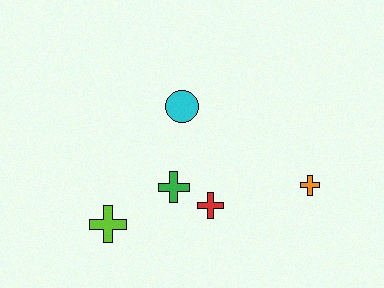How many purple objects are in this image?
There are no purple objects.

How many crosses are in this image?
There are 4 crosses.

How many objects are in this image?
There are 5 objects.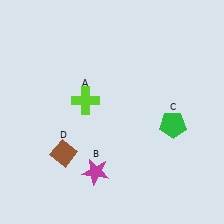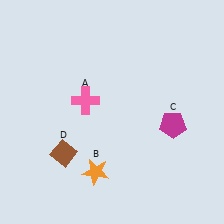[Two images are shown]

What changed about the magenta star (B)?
In Image 1, B is magenta. In Image 2, it changed to orange.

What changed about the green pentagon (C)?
In Image 1, C is green. In Image 2, it changed to magenta.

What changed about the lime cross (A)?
In Image 1, A is lime. In Image 2, it changed to pink.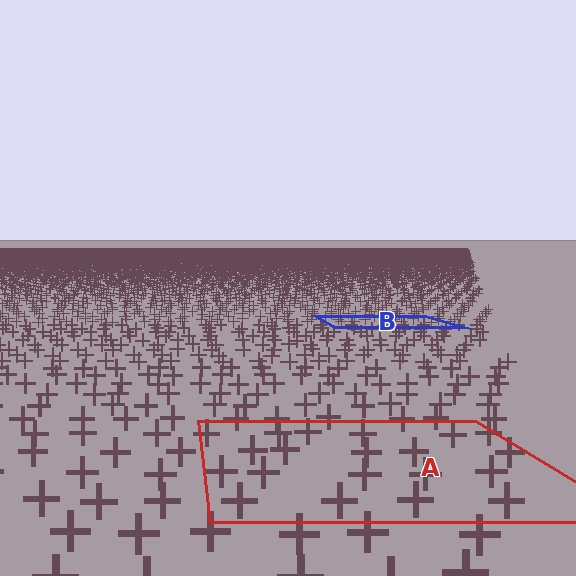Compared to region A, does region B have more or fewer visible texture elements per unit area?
Region B has more texture elements per unit area — they are packed more densely because it is farther away.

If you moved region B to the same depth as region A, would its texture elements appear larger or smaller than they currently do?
They would appear larger. At a closer depth, the same texture elements are projected at a bigger on-screen size.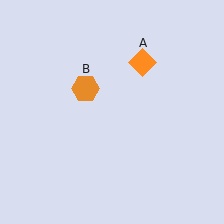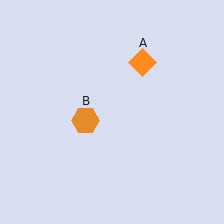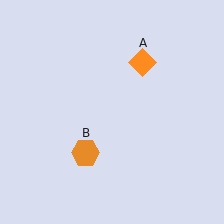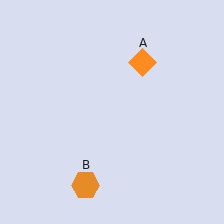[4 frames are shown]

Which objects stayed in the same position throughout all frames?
Orange diamond (object A) remained stationary.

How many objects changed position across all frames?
1 object changed position: orange hexagon (object B).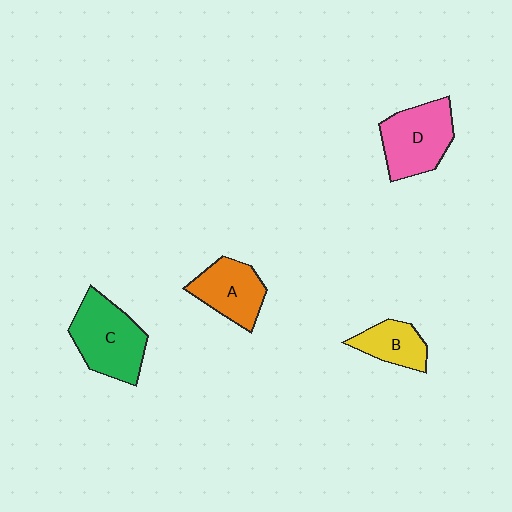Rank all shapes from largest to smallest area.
From largest to smallest: C (green), D (pink), A (orange), B (yellow).